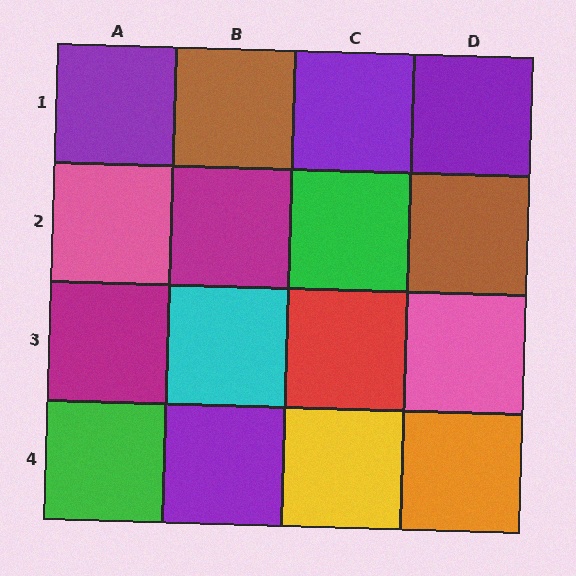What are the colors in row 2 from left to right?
Pink, magenta, green, brown.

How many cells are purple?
4 cells are purple.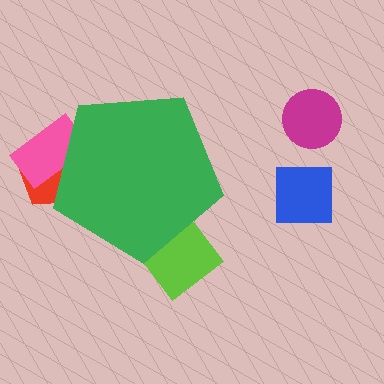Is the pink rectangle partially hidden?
Yes, the pink rectangle is partially hidden behind the green pentagon.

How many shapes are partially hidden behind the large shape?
3 shapes are partially hidden.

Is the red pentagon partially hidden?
Yes, the red pentagon is partially hidden behind the green pentagon.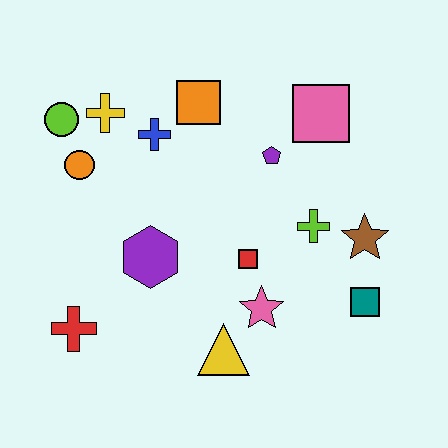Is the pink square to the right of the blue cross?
Yes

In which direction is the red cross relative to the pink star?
The red cross is to the left of the pink star.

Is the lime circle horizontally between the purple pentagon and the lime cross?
No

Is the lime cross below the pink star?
No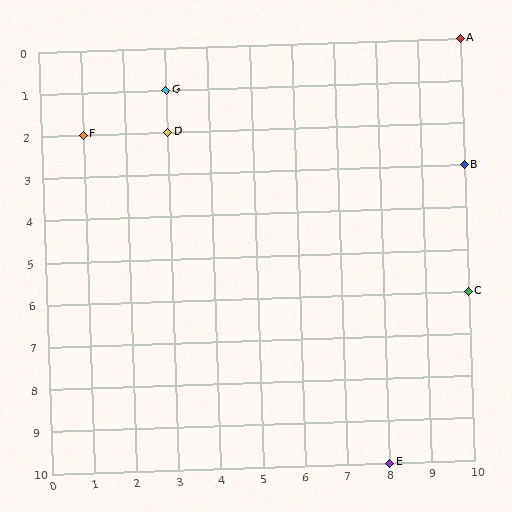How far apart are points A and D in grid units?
Points A and D are 7 columns and 2 rows apart (about 7.3 grid units diagonally).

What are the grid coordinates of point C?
Point C is at grid coordinates (10, 6).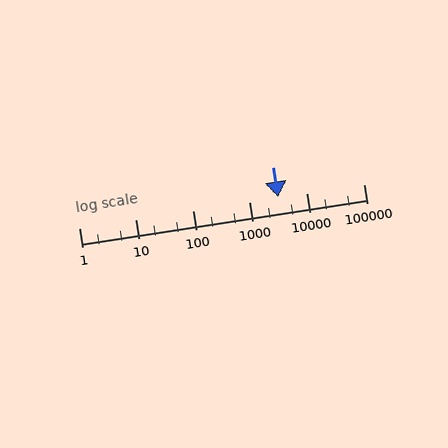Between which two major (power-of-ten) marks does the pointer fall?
The pointer is between 1000 and 10000.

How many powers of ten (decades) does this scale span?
The scale spans 5 decades, from 1 to 100000.